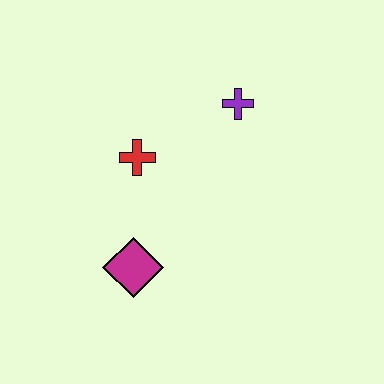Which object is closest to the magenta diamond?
The red cross is closest to the magenta diamond.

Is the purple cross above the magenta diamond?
Yes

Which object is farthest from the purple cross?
The magenta diamond is farthest from the purple cross.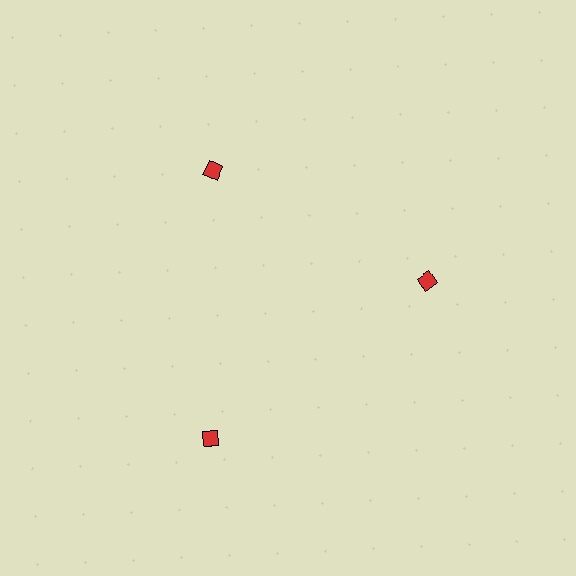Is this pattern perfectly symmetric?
No. The 3 red diamonds are arranged in a ring, but one element near the 7 o'clock position is pushed outward from the center, breaking the 3-fold rotational symmetry.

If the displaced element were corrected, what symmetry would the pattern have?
It would have 3-fold rotational symmetry — the pattern would map onto itself every 120 degrees.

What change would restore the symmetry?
The symmetry would be restored by moving it inward, back onto the ring so that all 3 diamonds sit at equal angles and equal distance from the center.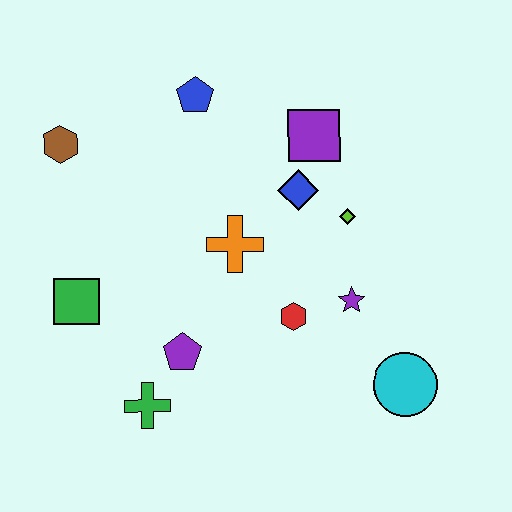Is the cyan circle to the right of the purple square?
Yes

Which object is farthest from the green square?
The cyan circle is farthest from the green square.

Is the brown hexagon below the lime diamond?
No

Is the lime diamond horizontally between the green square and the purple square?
No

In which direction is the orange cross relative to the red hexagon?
The orange cross is above the red hexagon.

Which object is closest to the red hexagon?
The purple star is closest to the red hexagon.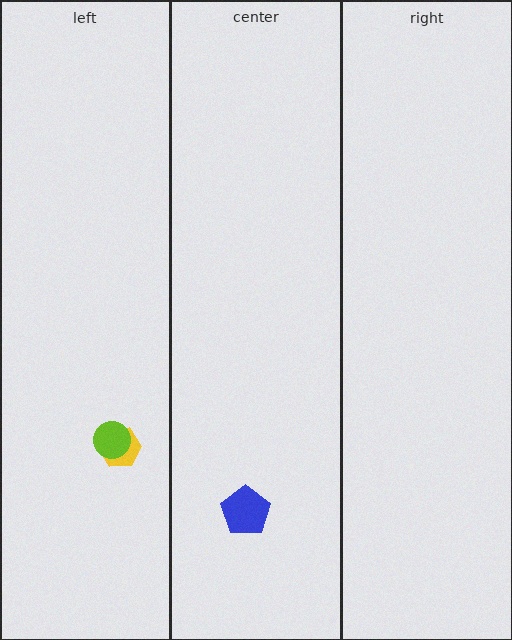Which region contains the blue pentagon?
The center region.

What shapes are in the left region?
The yellow hexagon, the lime circle.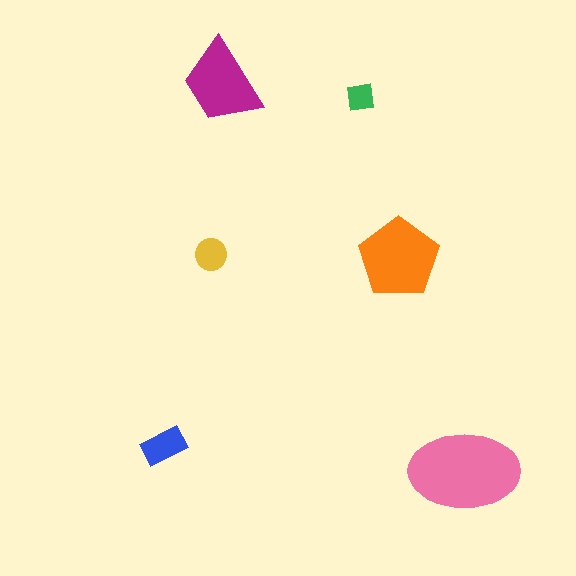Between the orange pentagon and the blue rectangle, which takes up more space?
The orange pentagon.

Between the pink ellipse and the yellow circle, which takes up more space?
The pink ellipse.